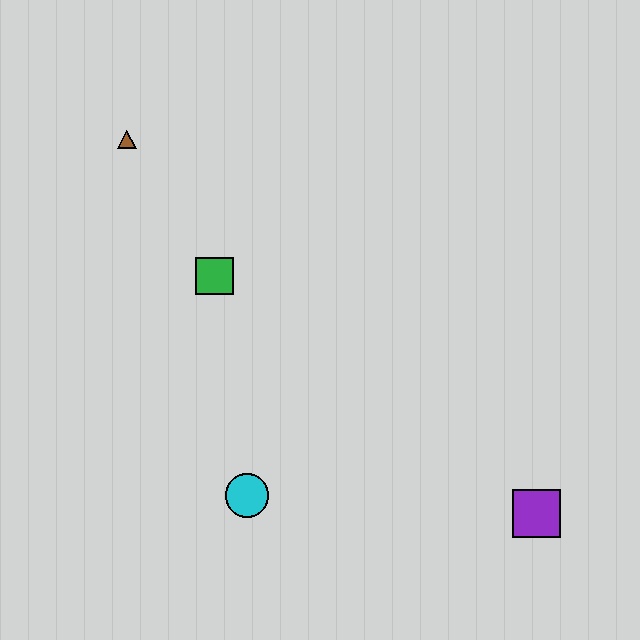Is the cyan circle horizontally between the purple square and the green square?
Yes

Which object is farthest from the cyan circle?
The brown triangle is farthest from the cyan circle.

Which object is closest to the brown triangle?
The green square is closest to the brown triangle.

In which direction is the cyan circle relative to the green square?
The cyan circle is below the green square.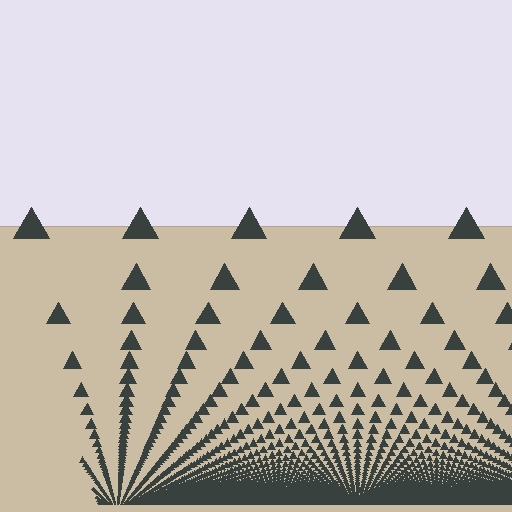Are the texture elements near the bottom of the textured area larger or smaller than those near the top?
Smaller. The gradient is inverted — elements near the bottom are smaller and denser.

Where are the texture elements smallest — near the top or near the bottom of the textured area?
Near the bottom.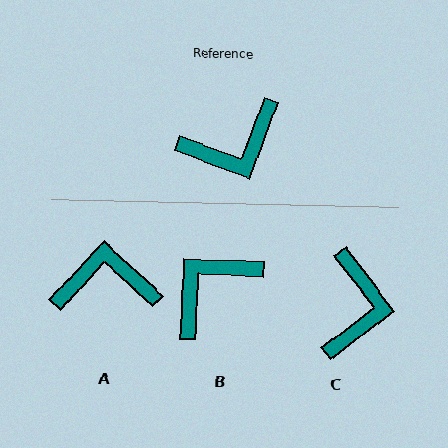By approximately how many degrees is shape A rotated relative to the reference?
Approximately 158 degrees counter-clockwise.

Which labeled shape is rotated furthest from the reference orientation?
B, about 161 degrees away.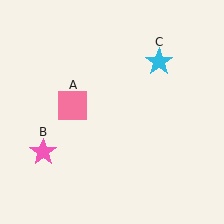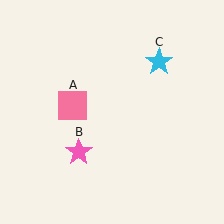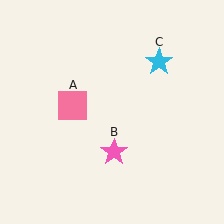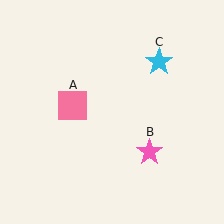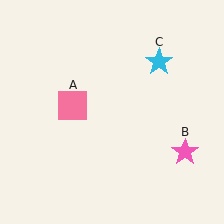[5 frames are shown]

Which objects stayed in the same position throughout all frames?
Pink square (object A) and cyan star (object C) remained stationary.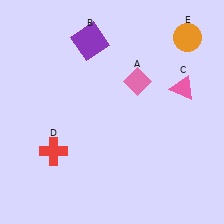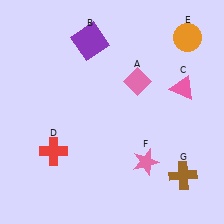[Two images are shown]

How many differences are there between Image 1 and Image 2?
There are 2 differences between the two images.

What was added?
A pink star (F), a brown cross (G) were added in Image 2.